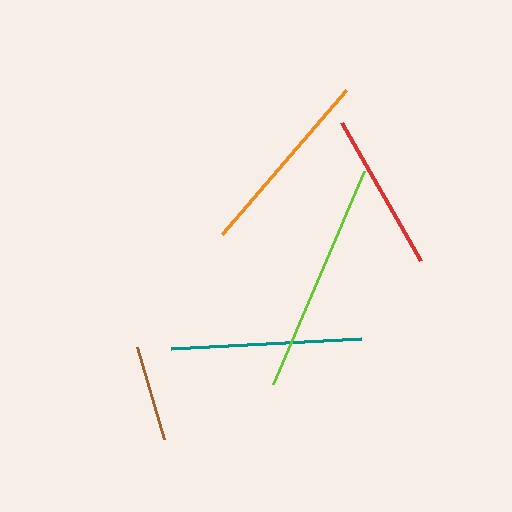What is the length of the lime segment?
The lime segment is approximately 231 pixels long.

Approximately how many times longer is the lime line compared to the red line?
The lime line is approximately 1.5 times the length of the red line.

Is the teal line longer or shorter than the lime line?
The lime line is longer than the teal line.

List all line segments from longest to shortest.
From longest to shortest: lime, teal, orange, red, brown.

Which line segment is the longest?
The lime line is the longest at approximately 231 pixels.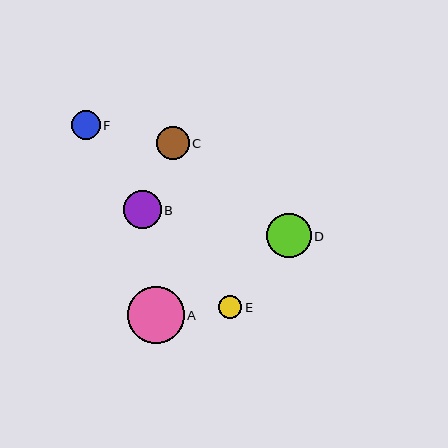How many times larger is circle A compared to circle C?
Circle A is approximately 1.7 times the size of circle C.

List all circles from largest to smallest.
From largest to smallest: A, D, B, C, F, E.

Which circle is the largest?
Circle A is the largest with a size of approximately 57 pixels.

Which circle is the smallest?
Circle E is the smallest with a size of approximately 23 pixels.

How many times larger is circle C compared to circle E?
Circle C is approximately 1.4 times the size of circle E.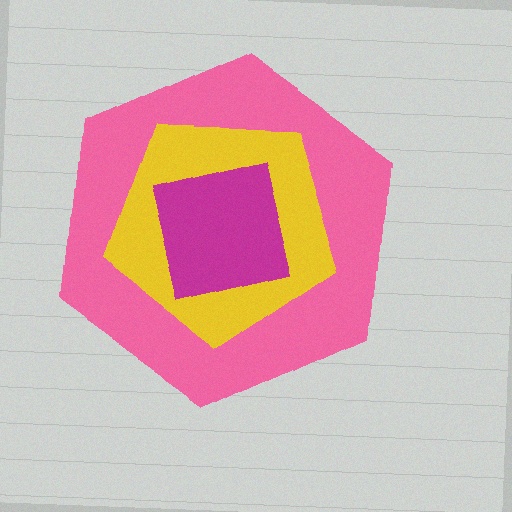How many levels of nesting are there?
3.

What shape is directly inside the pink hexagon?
The yellow pentagon.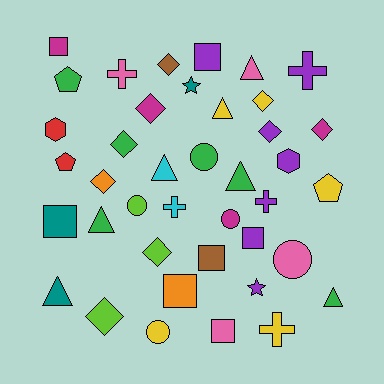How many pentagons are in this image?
There are 3 pentagons.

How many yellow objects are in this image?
There are 5 yellow objects.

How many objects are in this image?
There are 40 objects.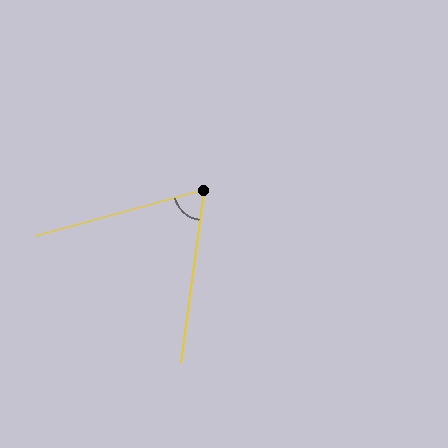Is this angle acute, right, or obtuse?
It is acute.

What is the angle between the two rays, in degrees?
Approximately 67 degrees.